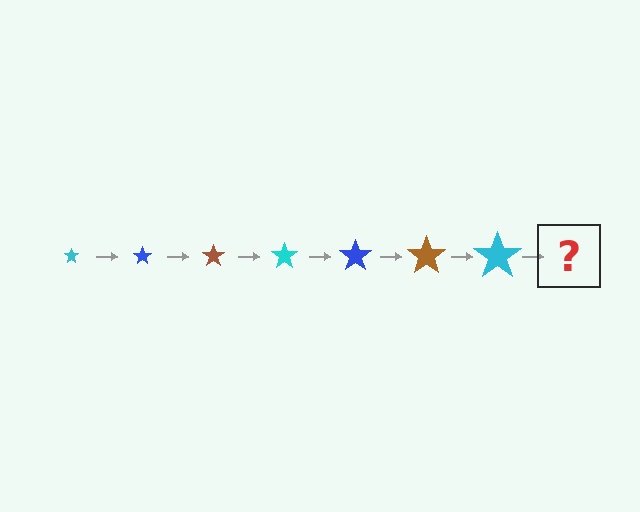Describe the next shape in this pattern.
It should be a blue star, larger than the previous one.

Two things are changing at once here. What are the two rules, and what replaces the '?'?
The two rules are that the star grows larger each step and the color cycles through cyan, blue, and brown. The '?' should be a blue star, larger than the previous one.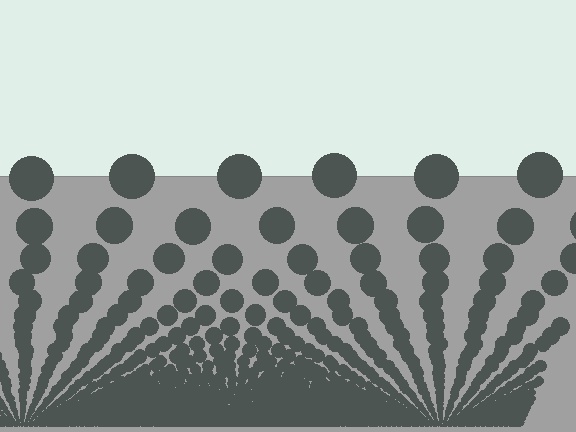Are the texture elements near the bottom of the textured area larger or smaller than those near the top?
Smaller. The gradient is inverted — elements near the bottom are smaller and denser.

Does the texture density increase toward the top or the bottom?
Density increases toward the bottom.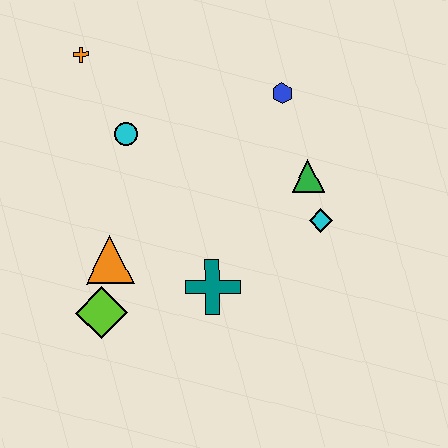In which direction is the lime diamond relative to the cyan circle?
The lime diamond is below the cyan circle.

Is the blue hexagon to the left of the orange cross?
No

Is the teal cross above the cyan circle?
No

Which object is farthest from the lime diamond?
The blue hexagon is farthest from the lime diamond.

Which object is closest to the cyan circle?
The orange cross is closest to the cyan circle.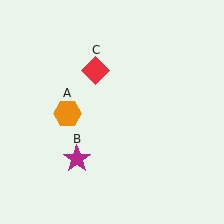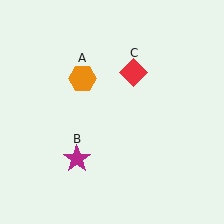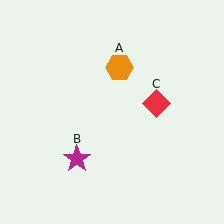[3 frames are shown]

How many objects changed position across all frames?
2 objects changed position: orange hexagon (object A), red diamond (object C).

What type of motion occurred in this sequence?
The orange hexagon (object A), red diamond (object C) rotated clockwise around the center of the scene.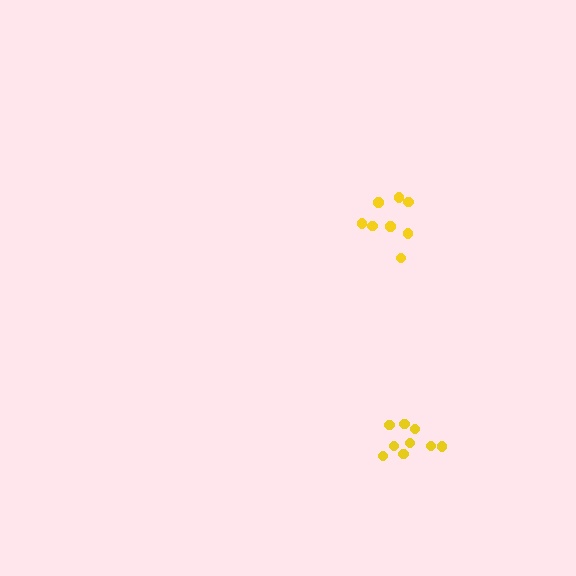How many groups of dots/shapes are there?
There are 2 groups.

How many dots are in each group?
Group 1: 8 dots, Group 2: 9 dots (17 total).